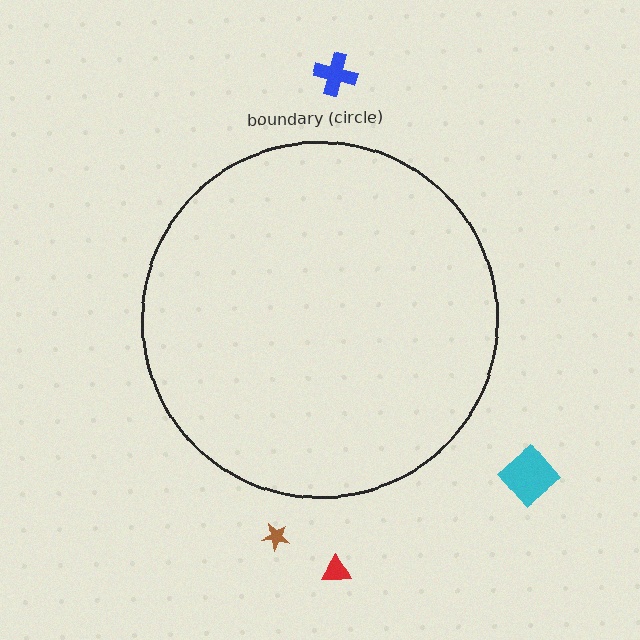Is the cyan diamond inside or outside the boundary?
Outside.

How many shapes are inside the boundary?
0 inside, 4 outside.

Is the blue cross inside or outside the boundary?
Outside.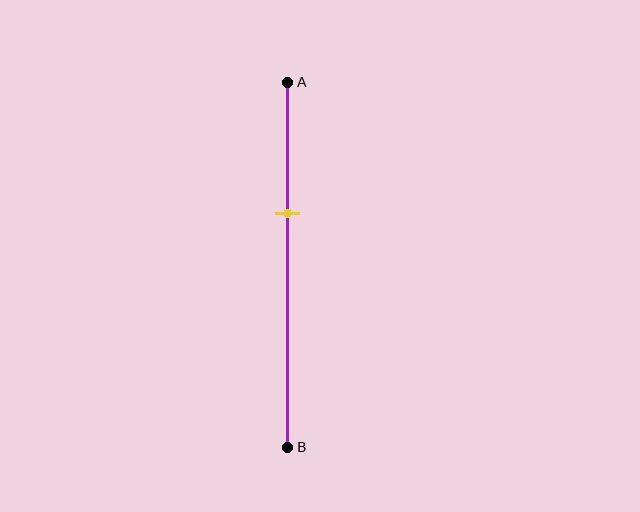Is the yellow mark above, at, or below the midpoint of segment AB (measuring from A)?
The yellow mark is above the midpoint of segment AB.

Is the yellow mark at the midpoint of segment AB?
No, the mark is at about 35% from A, not at the 50% midpoint.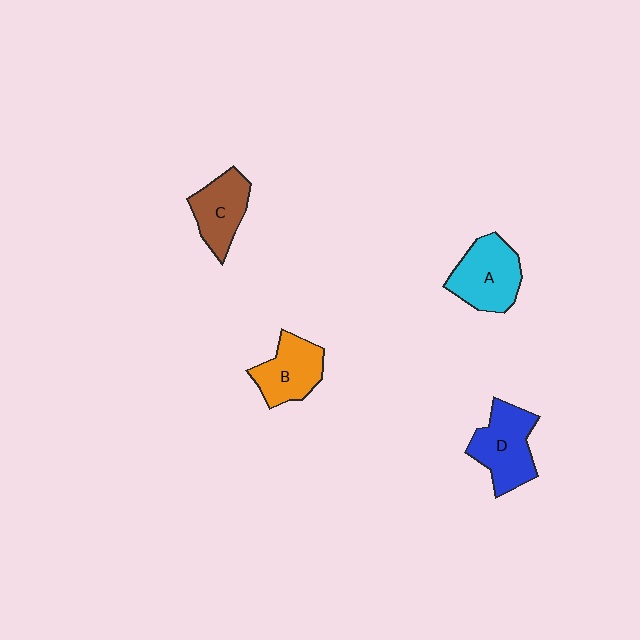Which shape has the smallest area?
Shape C (brown).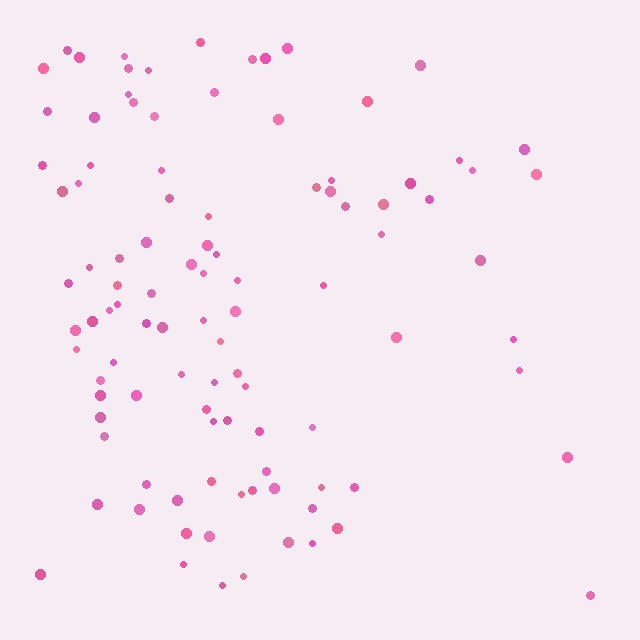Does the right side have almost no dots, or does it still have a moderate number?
Still a moderate number, just noticeably fewer than the left.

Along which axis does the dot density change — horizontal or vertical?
Horizontal.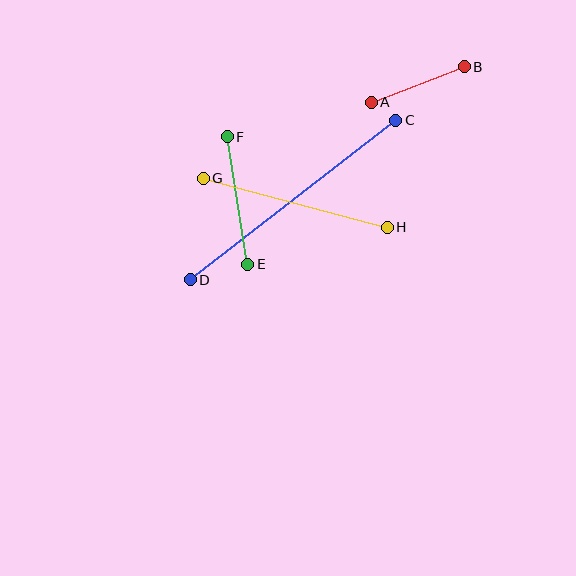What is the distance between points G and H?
The distance is approximately 190 pixels.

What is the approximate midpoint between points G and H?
The midpoint is at approximately (295, 203) pixels.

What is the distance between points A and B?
The distance is approximately 100 pixels.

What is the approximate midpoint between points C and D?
The midpoint is at approximately (293, 200) pixels.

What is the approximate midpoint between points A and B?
The midpoint is at approximately (418, 84) pixels.